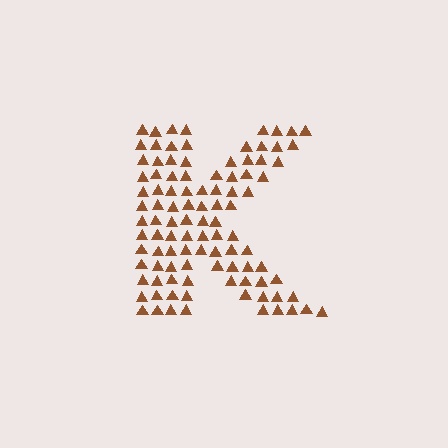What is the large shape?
The large shape is the letter K.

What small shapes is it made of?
It is made of small triangles.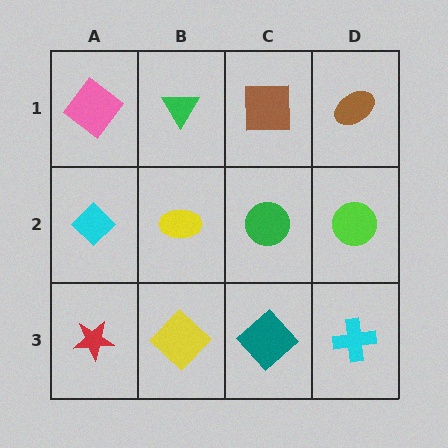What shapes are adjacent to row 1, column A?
A cyan diamond (row 2, column A), a green triangle (row 1, column B).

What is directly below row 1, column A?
A cyan diamond.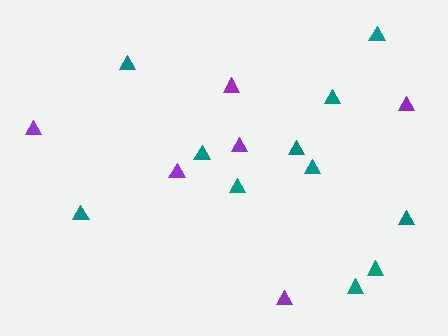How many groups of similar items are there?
There are 2 groups: one group of teal triangles (11) and one group of purple triangles (6).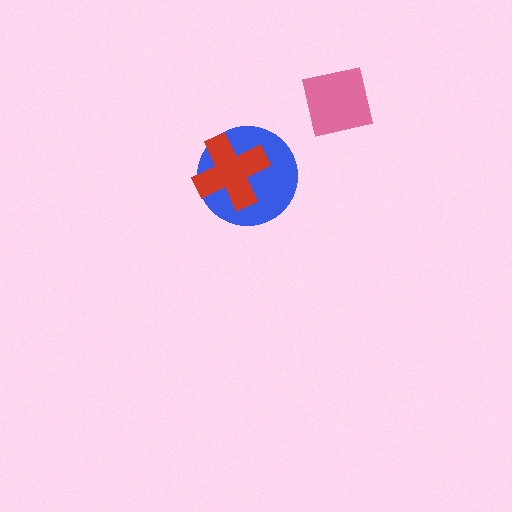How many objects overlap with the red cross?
1 object overlaps with the red cross.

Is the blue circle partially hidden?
Yes, it is partially covered by another shape.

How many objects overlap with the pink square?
0 objects overlap with the pink square.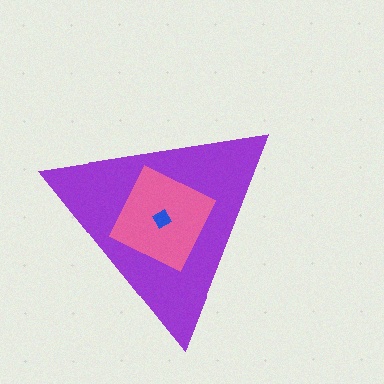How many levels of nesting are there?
3.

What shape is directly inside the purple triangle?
The pink square.